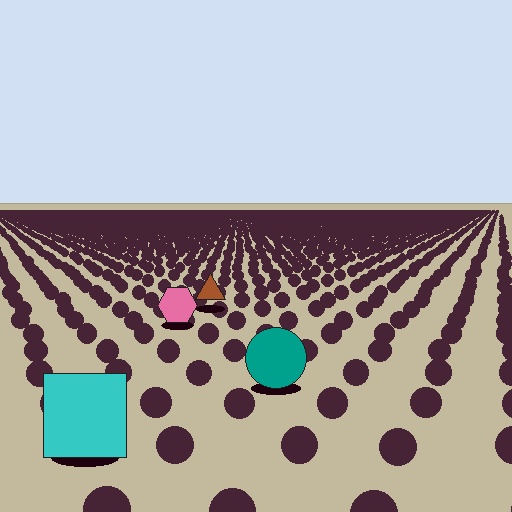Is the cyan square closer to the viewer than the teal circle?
Yes. The cyan square is closer — you can tell from the texture gradient: the ground texture is coarser near it.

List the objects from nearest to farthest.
From nearest to farthest: the cyan square, the teal circle, the pink hexagon, the brown triangle.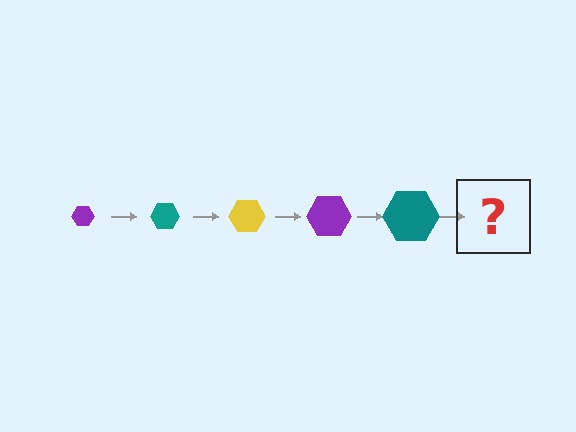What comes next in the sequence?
The next element should be a yellow hexagon, larger than the previous one.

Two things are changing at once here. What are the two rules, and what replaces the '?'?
The two rules are that the hexagon grows larger each step and the color cycles through purple, teal, and yellow. The '?' should be a yellow hexagon, larger than the previous one.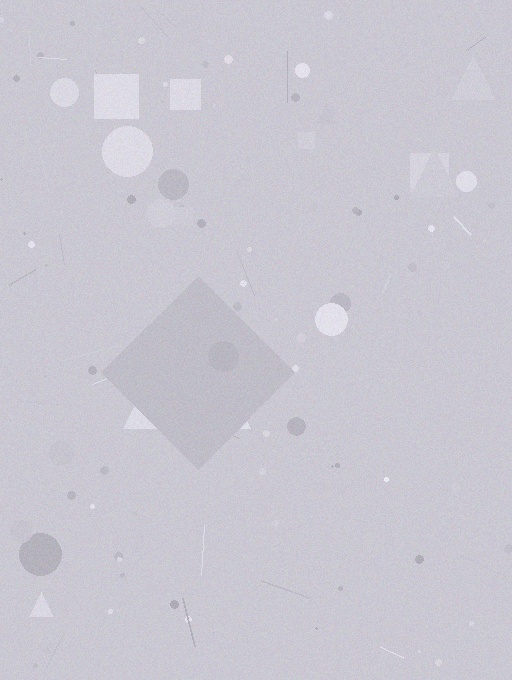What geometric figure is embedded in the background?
A diamond is embedded in the background.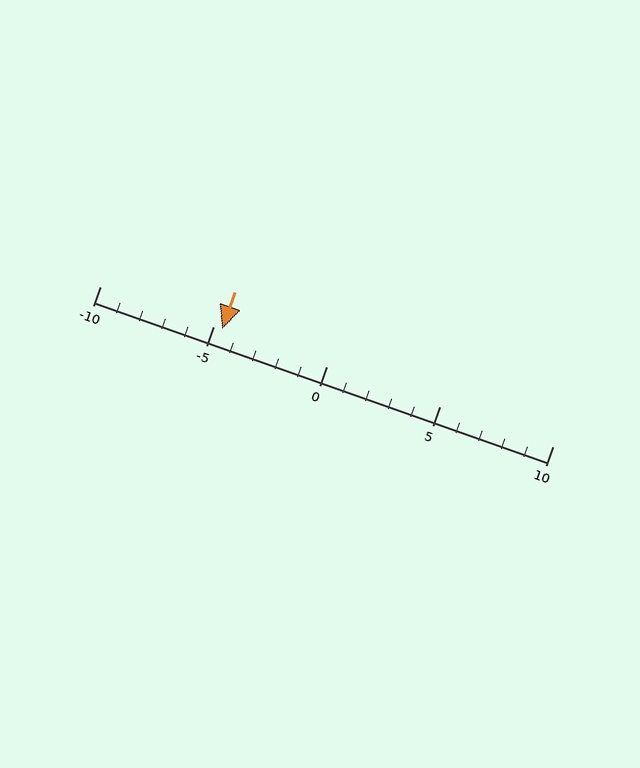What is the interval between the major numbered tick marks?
The major tick marks are spaced 5 units apart.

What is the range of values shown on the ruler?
The ruler shows values from -10 to 10.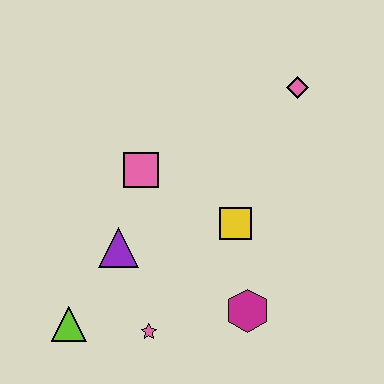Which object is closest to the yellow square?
The magenta hexagon is closest to the yellow square.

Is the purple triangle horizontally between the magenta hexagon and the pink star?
No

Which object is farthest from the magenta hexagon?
The pink diamond is farthest from the magenta hexagon.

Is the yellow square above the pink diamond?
No